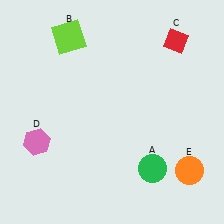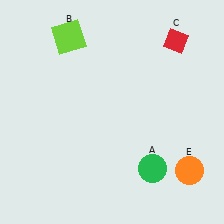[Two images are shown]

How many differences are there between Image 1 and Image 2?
There is 1 difference between the two images.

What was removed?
The pink hexagon (D) was removed in Image 2.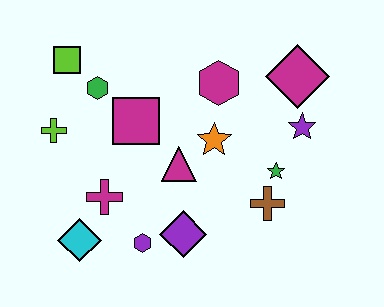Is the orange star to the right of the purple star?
No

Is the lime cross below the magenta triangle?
No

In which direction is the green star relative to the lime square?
The green star is to the right of the lime square.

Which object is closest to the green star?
The brown cross is closest to the green star.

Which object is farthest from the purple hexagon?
The magenta diamond is farthest from the purple hexagon.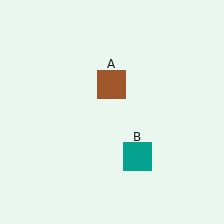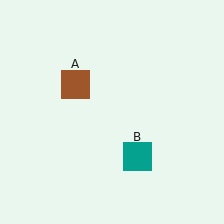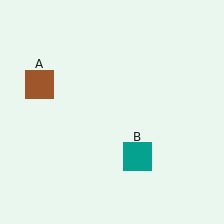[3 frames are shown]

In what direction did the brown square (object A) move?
The brown square (object A) moved left.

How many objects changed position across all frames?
1 object changed position: brown square (object A).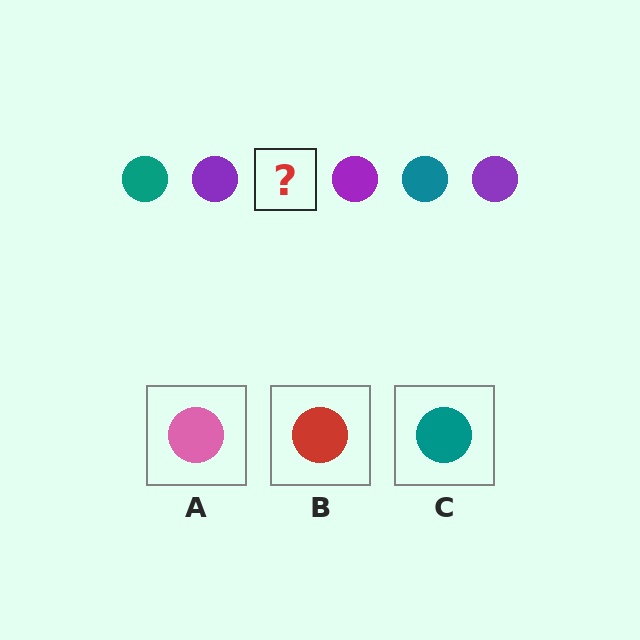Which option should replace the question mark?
Option C.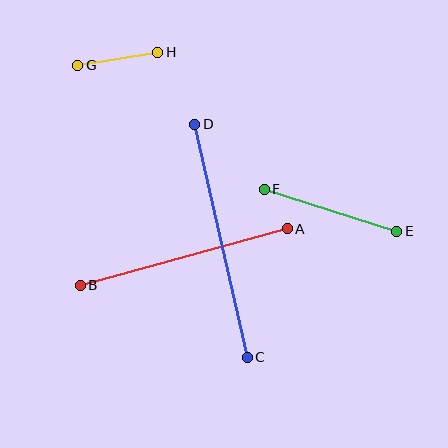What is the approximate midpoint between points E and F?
The midpoint is at approximately (331, 210) pixels.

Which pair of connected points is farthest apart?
Points C and D are farthest apart.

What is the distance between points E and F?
The distance is approximately 139 pixels.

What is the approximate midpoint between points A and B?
The midpoint is at approximately (184, 257) pixels.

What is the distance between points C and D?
The distance is approximately 239 pixels.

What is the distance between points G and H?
The distance is approximately 81 pixels.